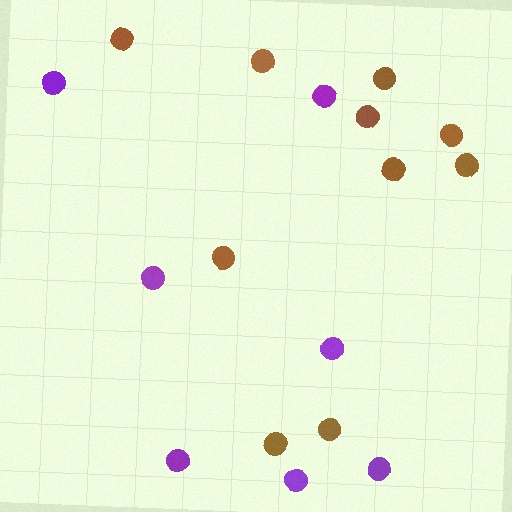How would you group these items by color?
There are 2 groups: one group of brown circles (10) and one group of purple circles (7).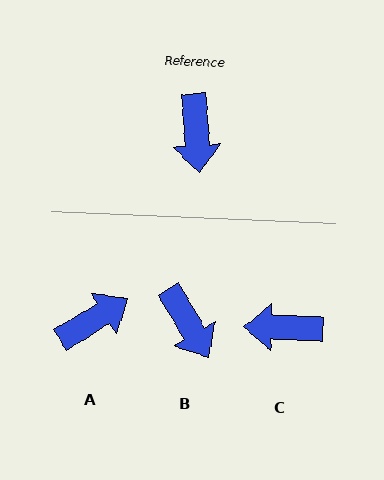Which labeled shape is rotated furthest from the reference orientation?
A, about 117 degrees away.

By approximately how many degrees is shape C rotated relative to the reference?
Approximately 96 degrees clockwise.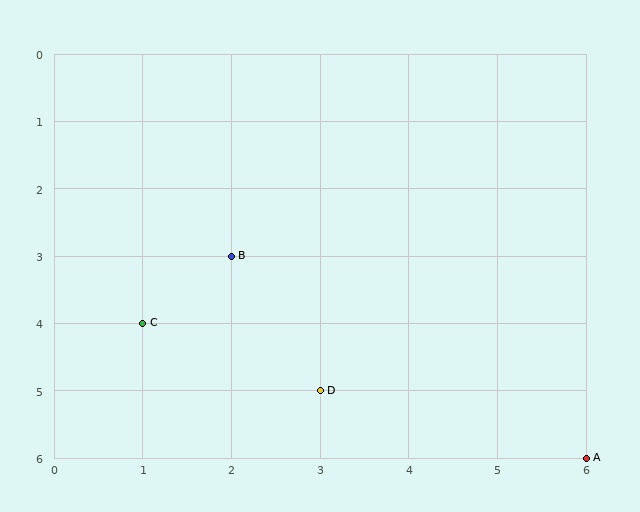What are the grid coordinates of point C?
Point C is at grid coordinates (1, 4).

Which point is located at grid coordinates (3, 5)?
Point D is at (3, 5).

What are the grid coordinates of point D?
Point D is at grid coordinates (3, 5).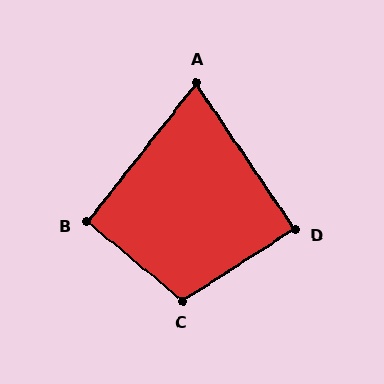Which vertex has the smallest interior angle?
A, at approximately 72 degrees.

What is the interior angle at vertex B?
Approximately 91 degrees (approximately right).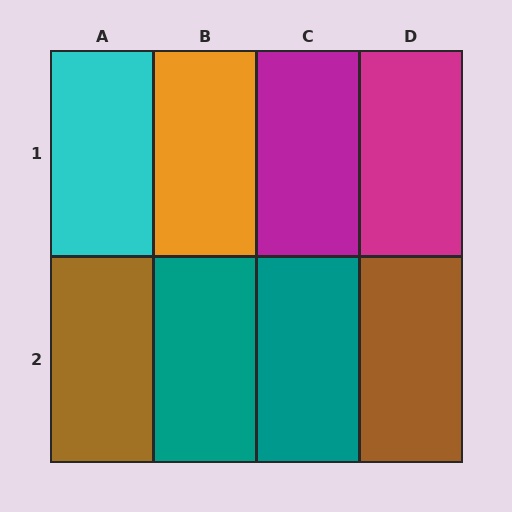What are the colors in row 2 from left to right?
Brown, teal, teal, brown.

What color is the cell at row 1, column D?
Magenta.